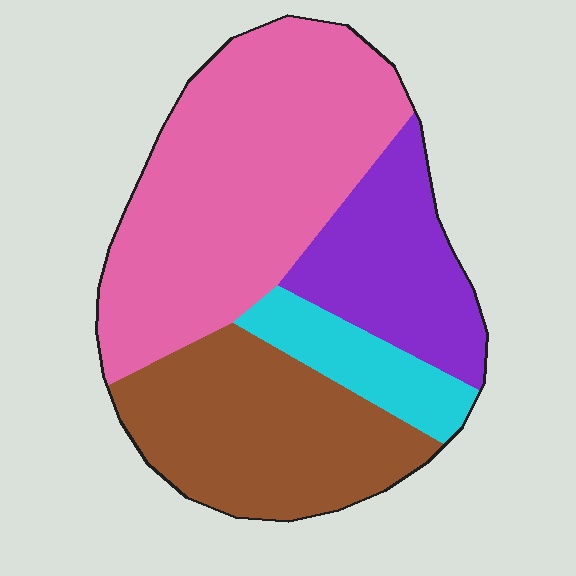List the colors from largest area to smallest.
From largest to smallest: pink, brown, purple, cyan.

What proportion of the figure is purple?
Purple takes up less than a quarter of the figure.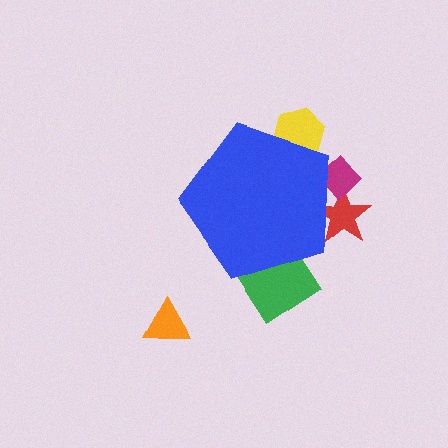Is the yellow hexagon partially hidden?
Yes, the yellow hexagon is partially hidden behind the blue pentagon.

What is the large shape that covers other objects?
A blue pentagon.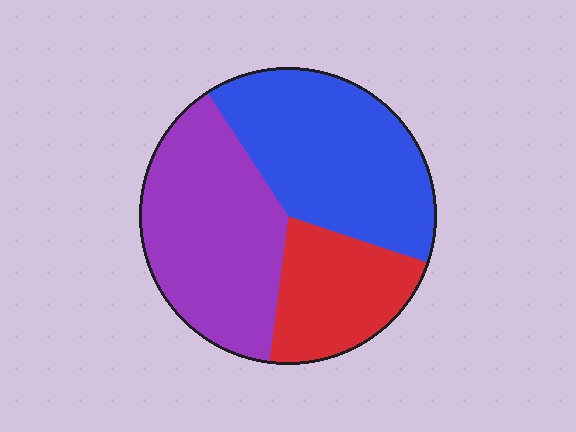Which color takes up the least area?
Red, at roughly 20%.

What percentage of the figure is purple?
Purple takes up between a quarter and a half of the figure.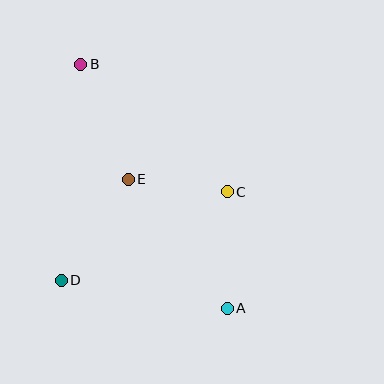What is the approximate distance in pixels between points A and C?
The distance between A and C is approximately 116 pixels.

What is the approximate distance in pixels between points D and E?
The distance between D and E is approximately 121 pixels.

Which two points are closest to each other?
Points C and E are closest to each other.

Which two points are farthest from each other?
Points A and B are farthest from each other.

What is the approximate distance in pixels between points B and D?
The distance between B and D is approximately 217 pixels.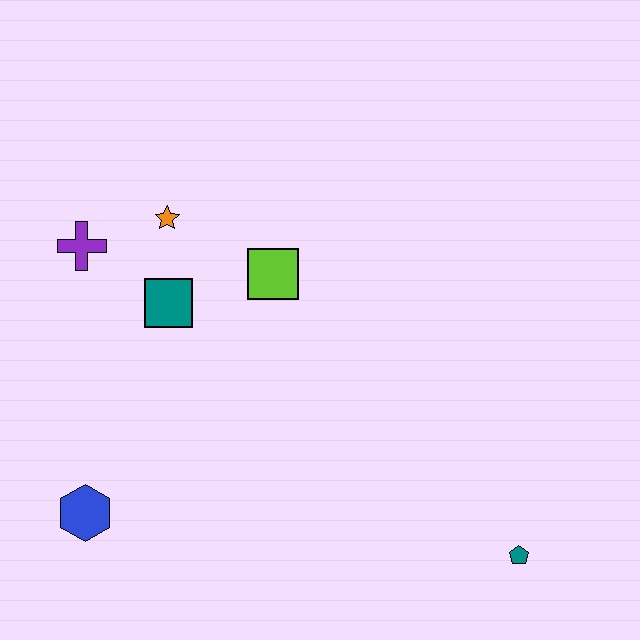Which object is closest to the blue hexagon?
The teal square is closest to the blue hexagon.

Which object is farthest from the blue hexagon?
The teal pentagon is farthest from the blue hexagon.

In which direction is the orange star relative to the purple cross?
The orange star is to the right of the purple cross.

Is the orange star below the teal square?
No